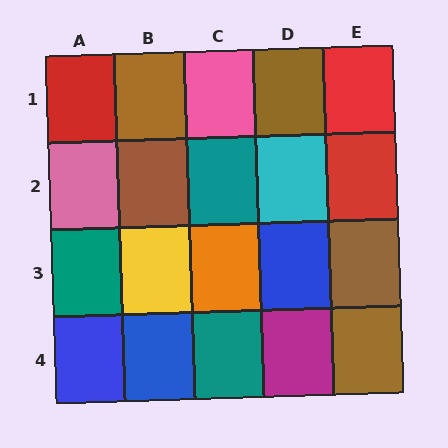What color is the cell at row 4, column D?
Magenta.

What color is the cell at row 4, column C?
Teal.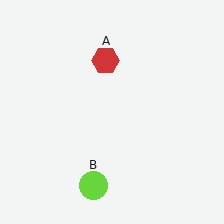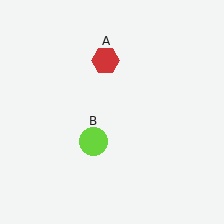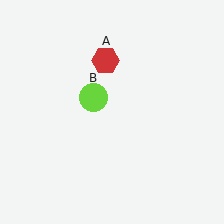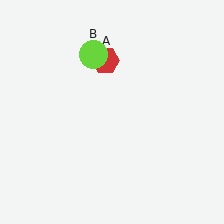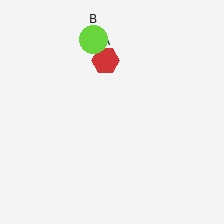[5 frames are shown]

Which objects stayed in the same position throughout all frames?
Red hexagon (object A) remained stationary.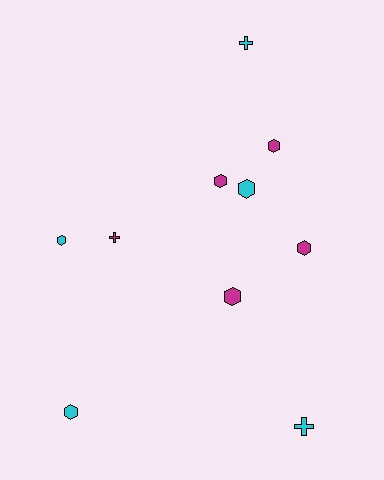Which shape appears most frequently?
Hexagon, with 7 objects.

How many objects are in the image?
There are 10 objects.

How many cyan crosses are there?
There are 2 cyan crosses.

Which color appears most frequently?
Magenta, with 5 objects.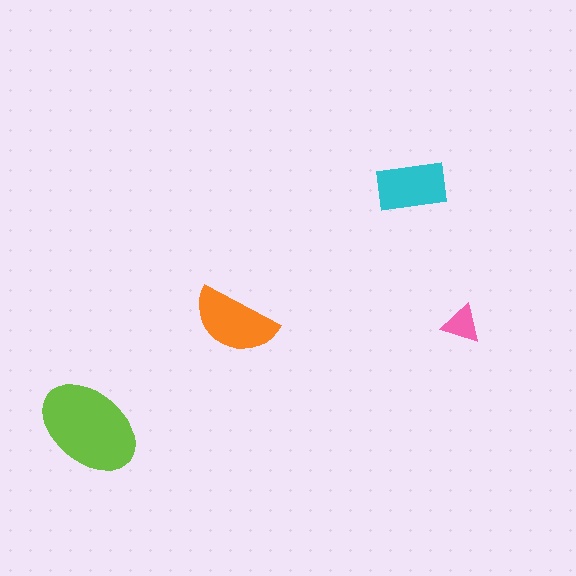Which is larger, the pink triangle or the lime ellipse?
The lime ellipse.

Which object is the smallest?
The pink triangle.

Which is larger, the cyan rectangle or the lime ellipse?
The lime ellipse.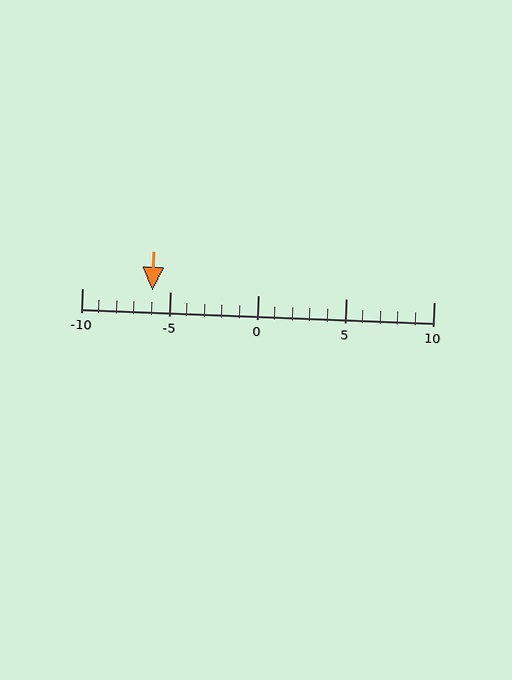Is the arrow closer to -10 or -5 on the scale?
The arrow is closer to -5.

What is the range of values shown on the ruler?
The ruler shows values from -10 to 10.